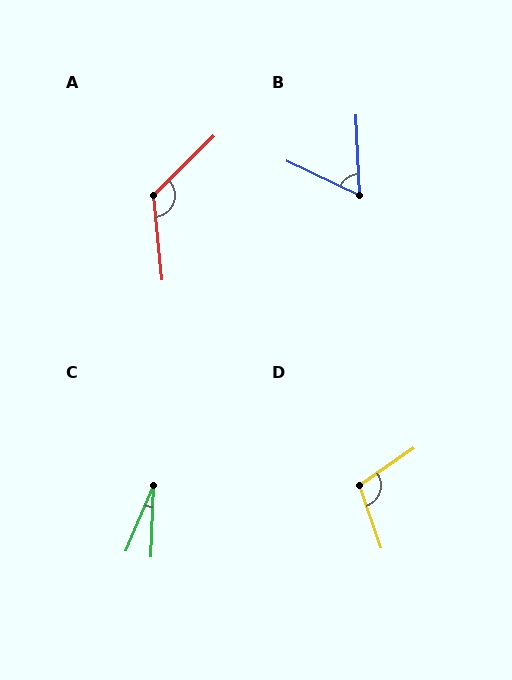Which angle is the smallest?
C, at approximately 20 degrees.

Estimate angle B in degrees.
Approximately 62 degrees.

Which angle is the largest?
A, at approximately 129 degrees.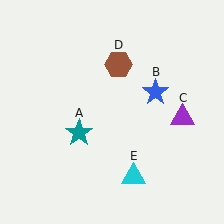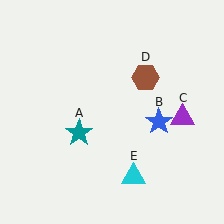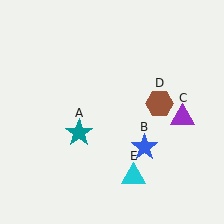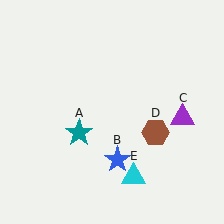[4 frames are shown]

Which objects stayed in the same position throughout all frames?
Teal star (object A) and purple triangle (object C) and cyan triangle (object E) remained stationary.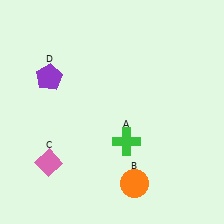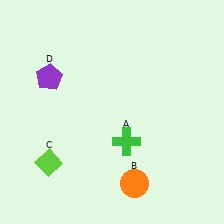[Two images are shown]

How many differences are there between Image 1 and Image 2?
There is 1 difference between the two images.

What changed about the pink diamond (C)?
In Image 1, C is pink. In Image 2, it changed to lime.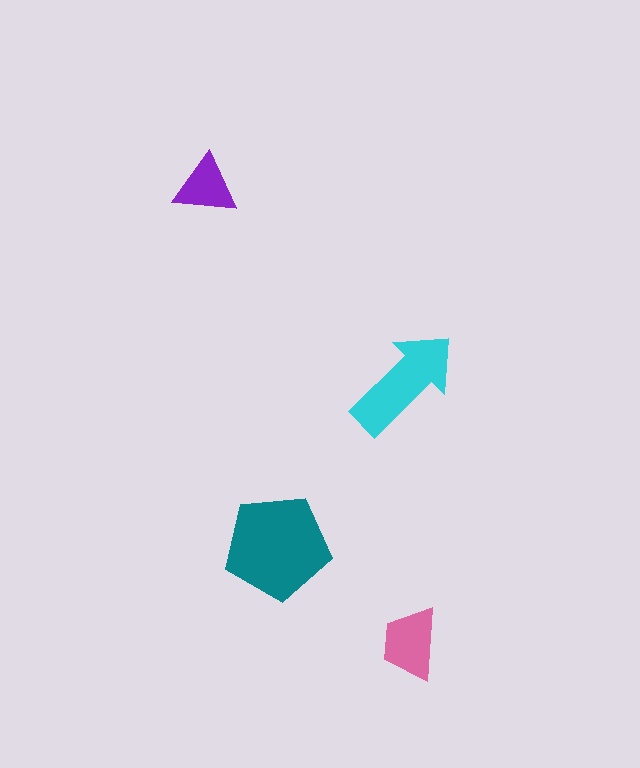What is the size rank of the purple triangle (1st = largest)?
4th.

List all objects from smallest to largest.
The purple triangle, the pink trapezoid, the cyan arrow, the teal pentagon.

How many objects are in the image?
There are 4 objects in the image.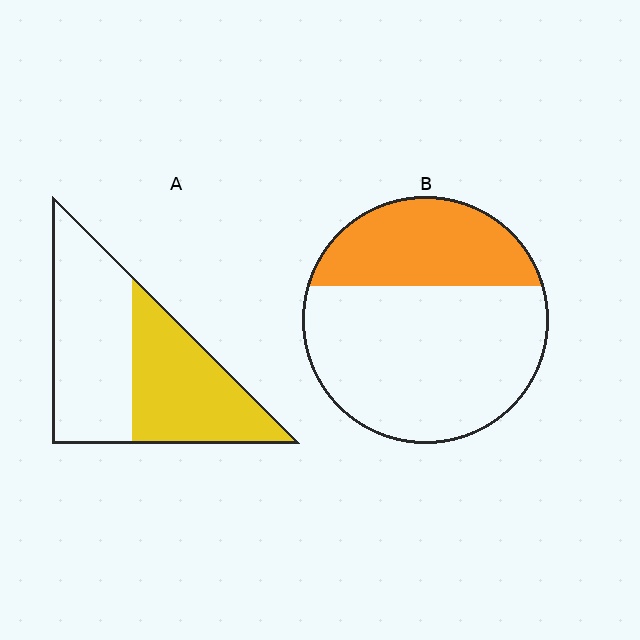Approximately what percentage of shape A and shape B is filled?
A is approximately 45% and B is approximately 35%.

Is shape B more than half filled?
No.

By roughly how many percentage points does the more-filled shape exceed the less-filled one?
By roughly 15 percentage points (A over B).